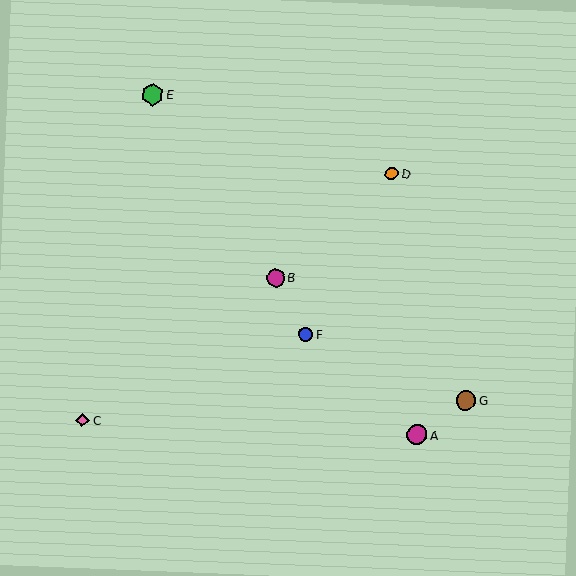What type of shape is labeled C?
Shape C is a pink diamond.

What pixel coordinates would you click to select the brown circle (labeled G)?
Click at (466, 400) to select the brown circle G.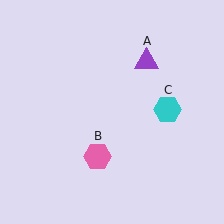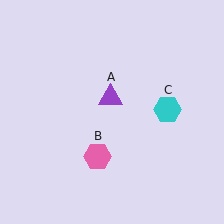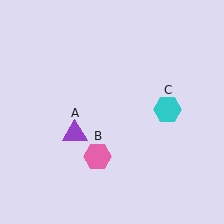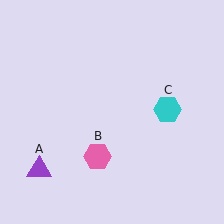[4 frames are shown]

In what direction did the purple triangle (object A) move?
The purple triangle (object A) moved down and to the left.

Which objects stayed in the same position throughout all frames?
Pink hexagon (object B) and cyan hexagon (object C) remained stationary.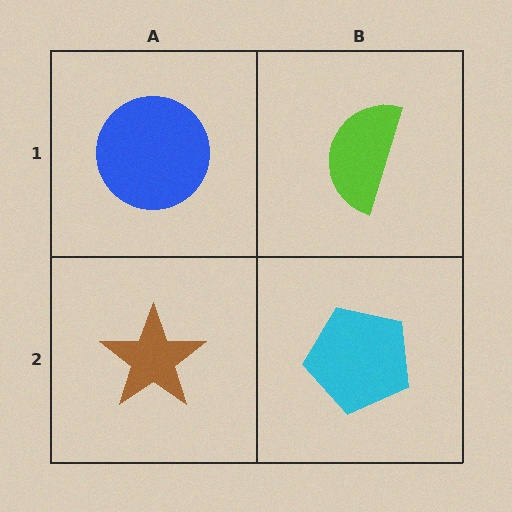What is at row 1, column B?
A lime semicircle.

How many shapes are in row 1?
2 shapes.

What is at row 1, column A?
A blue circle.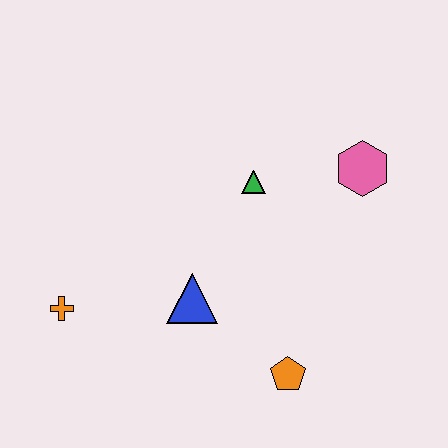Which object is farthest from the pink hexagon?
The orange cross is farthest from the pink hexagon.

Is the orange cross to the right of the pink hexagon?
No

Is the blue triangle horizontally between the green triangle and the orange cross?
Yes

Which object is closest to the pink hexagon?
The green triangle is closest to the pink hexagon.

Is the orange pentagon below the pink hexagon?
Yes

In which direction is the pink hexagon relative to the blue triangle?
The pink hexagon is to the right of the blue triangle.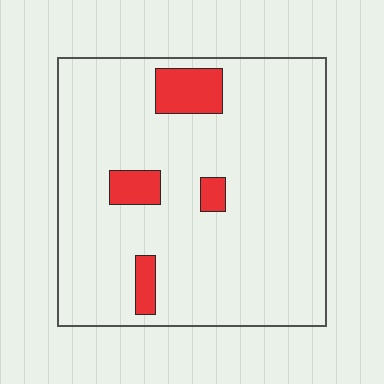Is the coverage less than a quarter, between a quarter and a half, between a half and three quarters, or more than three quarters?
Less than a quarter.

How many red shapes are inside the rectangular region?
4.